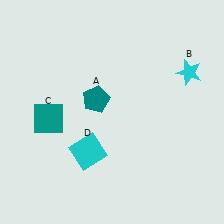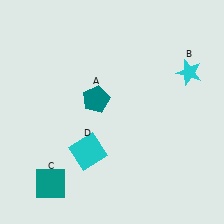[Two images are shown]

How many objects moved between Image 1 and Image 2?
1 object moved between the two images.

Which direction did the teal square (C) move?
The teal square (C) moved down.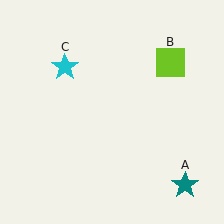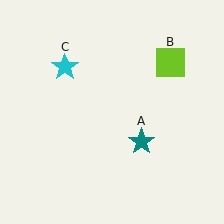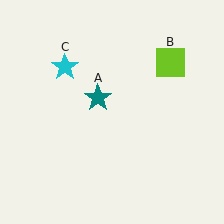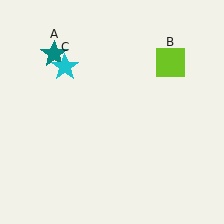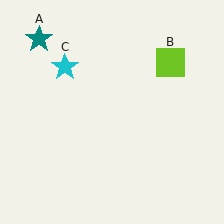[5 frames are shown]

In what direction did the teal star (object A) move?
The teal star (object A) moved up and to the left.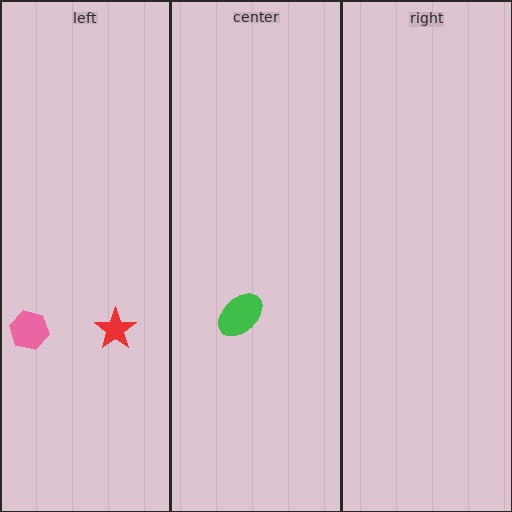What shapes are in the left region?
The pink hexagon, the red star.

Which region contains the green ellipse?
The center region.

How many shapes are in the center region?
1.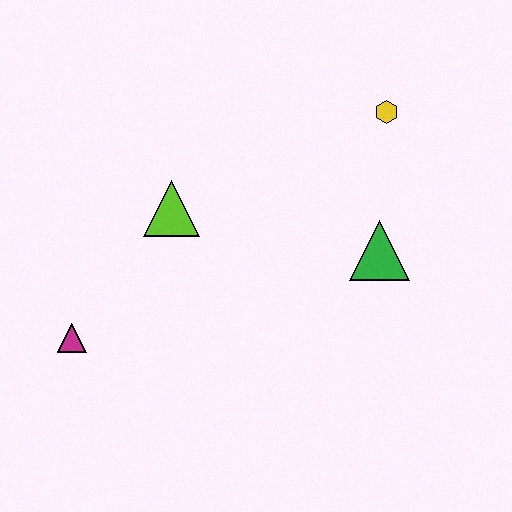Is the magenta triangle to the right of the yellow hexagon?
No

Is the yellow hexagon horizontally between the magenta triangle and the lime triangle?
No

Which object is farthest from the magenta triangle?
The yellow hexagon is farthest from the magenta triangle.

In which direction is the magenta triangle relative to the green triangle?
The magenta triangle is to the left of the green triangle.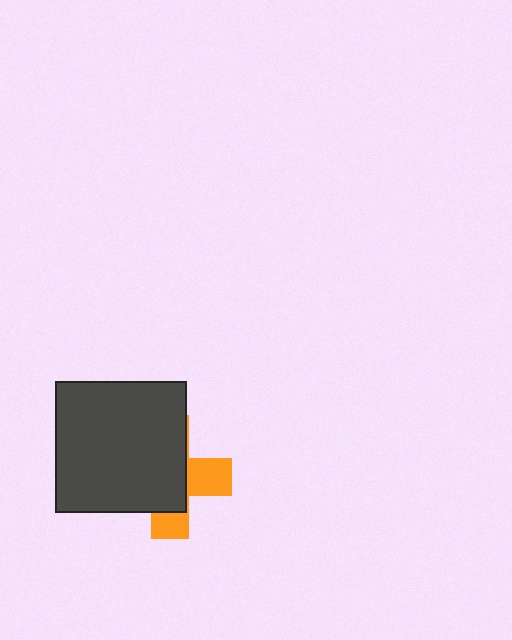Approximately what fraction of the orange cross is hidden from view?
Roughly 65% of the orange cross is hidden behind the dark gray square.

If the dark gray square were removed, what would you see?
You would see the complete orange cross.